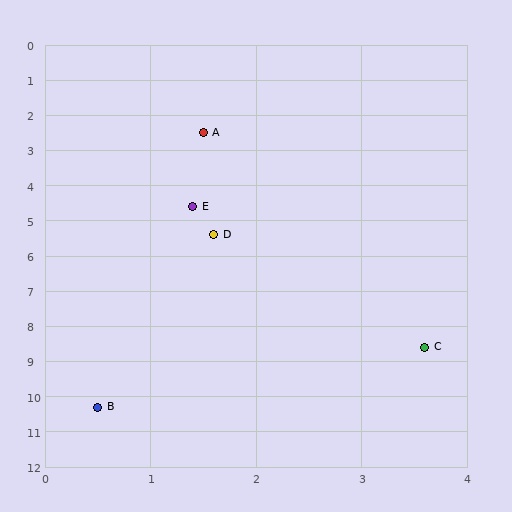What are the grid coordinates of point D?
Point D is at approximately (1.6, 5.4).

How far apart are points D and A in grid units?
Points D and A are about 2.9 grid units apart.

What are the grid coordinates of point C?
Point C is at approximately (3.6, 8.6).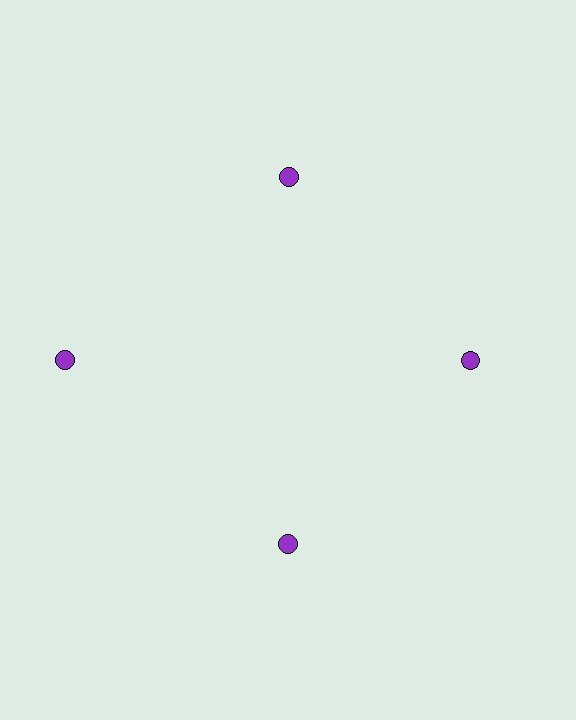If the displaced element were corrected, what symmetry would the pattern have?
It would have 4-fold rotational symmetry — the pattern would map onto itself every 90 degrees.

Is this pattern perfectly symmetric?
No. The 4 purple circles are arranged in a ring, but one element near the 9 o'clock position is pushed outward from the center, breaking the 4-fold rotational symmetry.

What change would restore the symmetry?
The symmetry would be restored by moving it inward, back onto the ring so that all 4 circles sit at equal angles and equal distance from the center.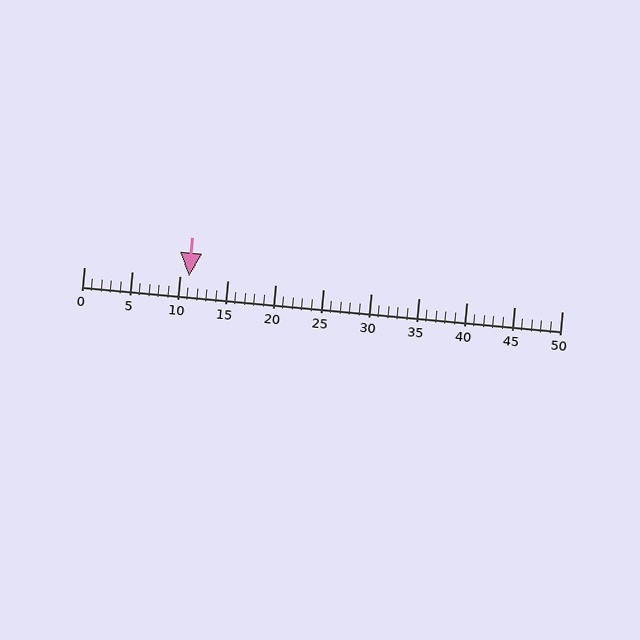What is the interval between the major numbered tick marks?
The major tick marks are spaced 5 units apart.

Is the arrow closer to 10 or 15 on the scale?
The arrow is closer to 10.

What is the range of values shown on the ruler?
The ruler shows values from 0 to 50.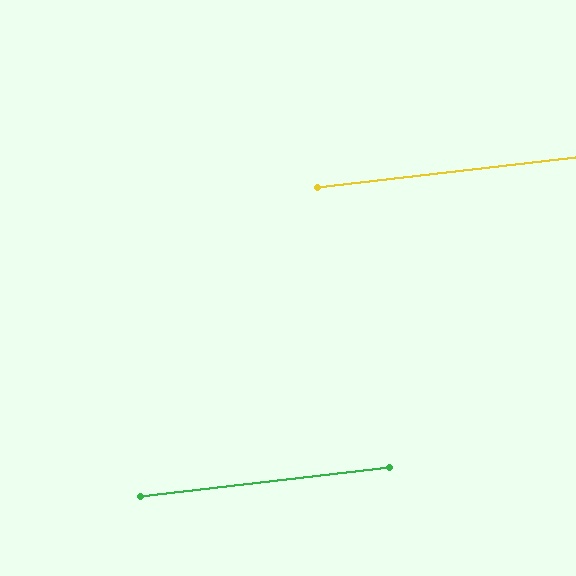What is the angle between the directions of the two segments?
Approximately 0 degrees.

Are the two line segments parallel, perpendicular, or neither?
Parallel — their directions differ by only 0.0°.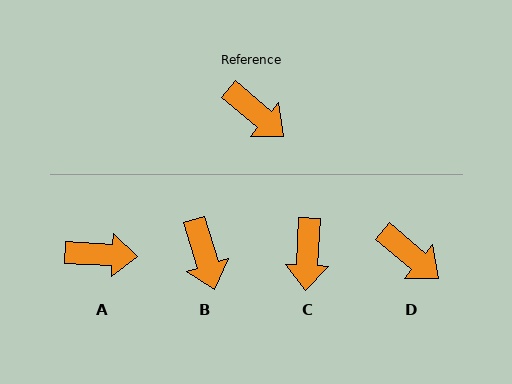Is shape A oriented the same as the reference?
No, it is off by about 38 degrees.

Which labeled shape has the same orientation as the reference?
D.